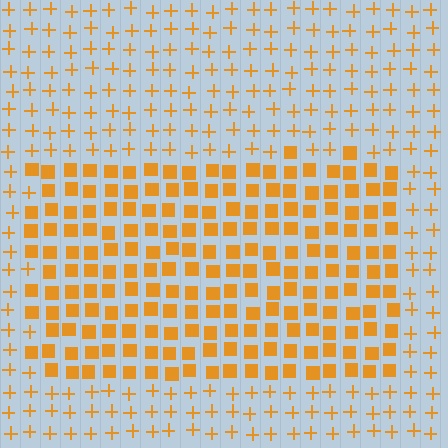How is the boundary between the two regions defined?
The boundary is defined by a change in element shape: squares inside vs. plus signs outside. All elements share the same color and spacing.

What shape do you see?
I see a rectangle.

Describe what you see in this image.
The image is filled with small orange elements arranged in a uniform grid. A rectangle-shaped region contains squares, while the surrounding area contains plus signs. The boundary is defined purely by the change in element shape.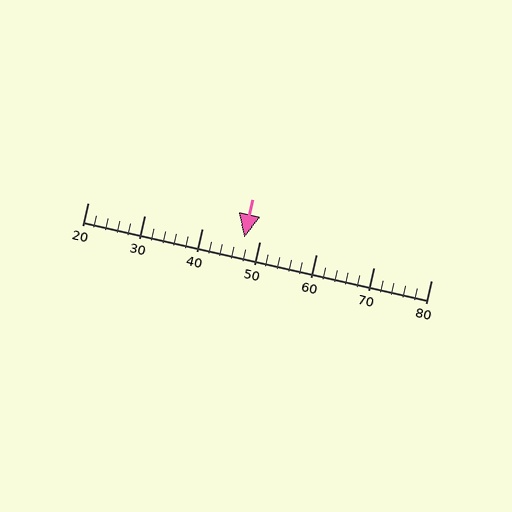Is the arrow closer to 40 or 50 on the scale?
The arrow is closer to 50.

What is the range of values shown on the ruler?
The ruler shows values from 20 to 80.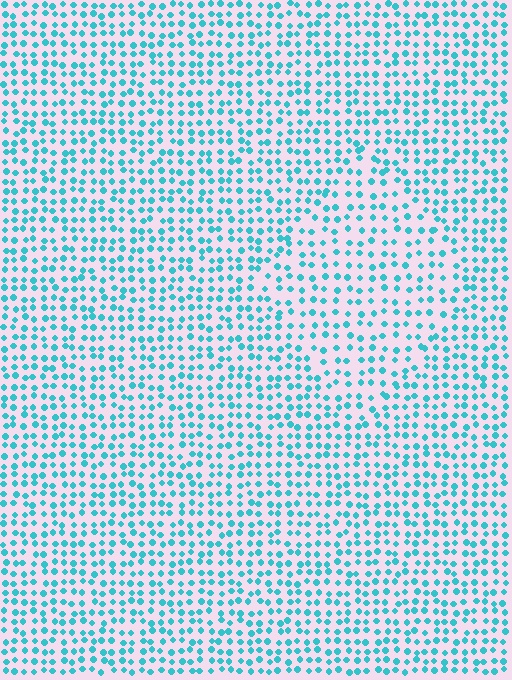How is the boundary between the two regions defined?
The boundary is defined by a change in element density (approximately 1.5x ratio). All elements are the same color, size, and shape.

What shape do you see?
I see a diamond.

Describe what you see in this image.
The image contains small cyan elements arranged at two different densities. A diamond-shaped region is visible where the elements are less densely packed than the surrounding area.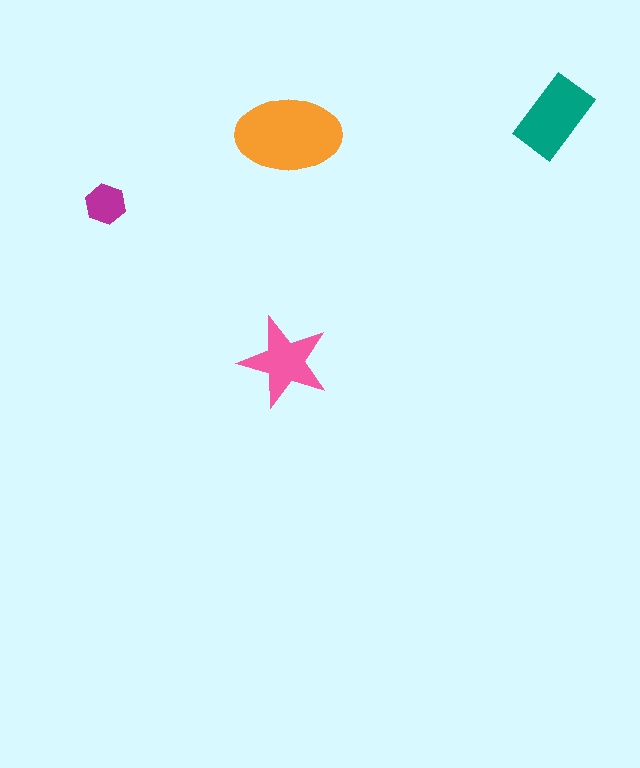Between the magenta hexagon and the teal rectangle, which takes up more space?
The teal rectangle.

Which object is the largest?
The orange ellipse.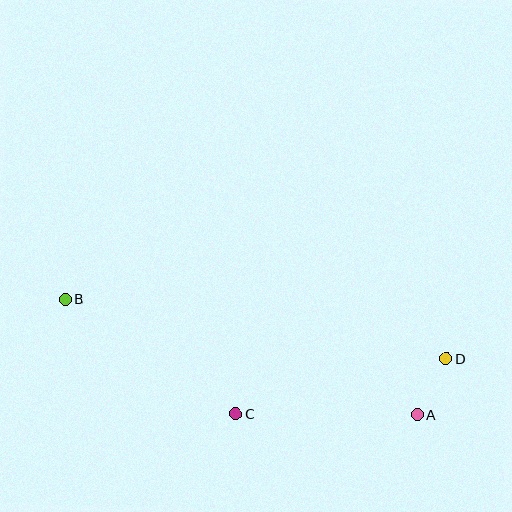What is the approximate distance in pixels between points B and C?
The distance between B and C is approximately 205 pixels.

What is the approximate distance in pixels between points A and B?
The distance between A and B is approximately 370 pixels.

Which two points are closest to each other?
Points A and D are closest to each other.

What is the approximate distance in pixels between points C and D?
The distance between C and D is approximately 217 pixels.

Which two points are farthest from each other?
Points B and D are farthest from each other.